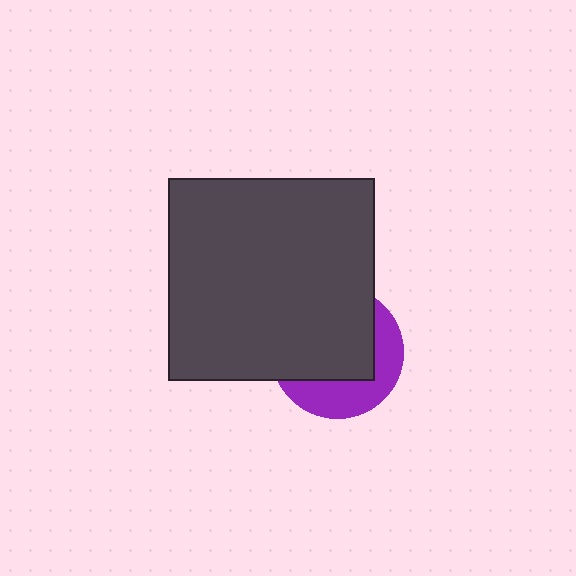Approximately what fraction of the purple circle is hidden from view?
Roughly 64% of the purple circle is hidden behind the dark gray rectangle.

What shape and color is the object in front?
The object in front is a dark gray rectangle.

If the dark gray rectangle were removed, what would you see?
You would see the complete purple circle.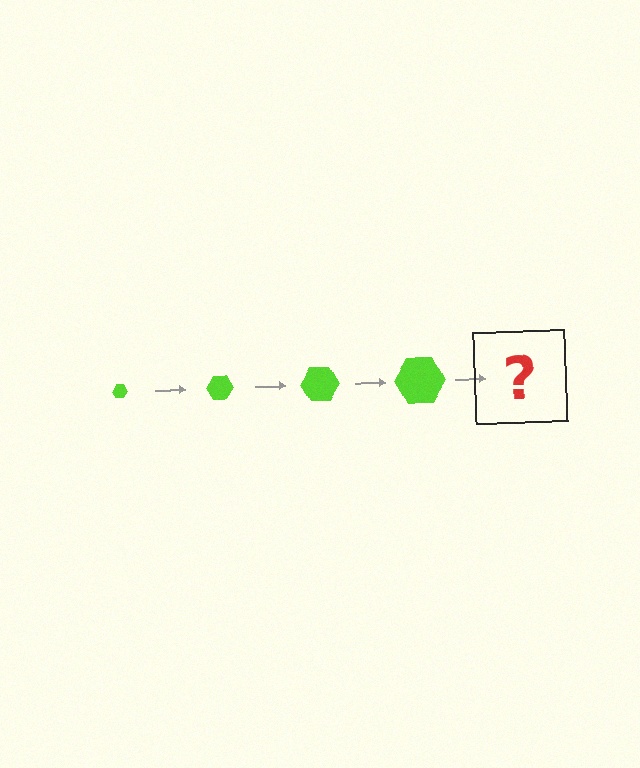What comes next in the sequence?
The next element should be a lime hexagon, larger than the previous one.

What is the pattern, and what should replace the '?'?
The pattern is that the hexagon gets progressively larger each step. The '?' should be a lime hexagon, larger than the previous one.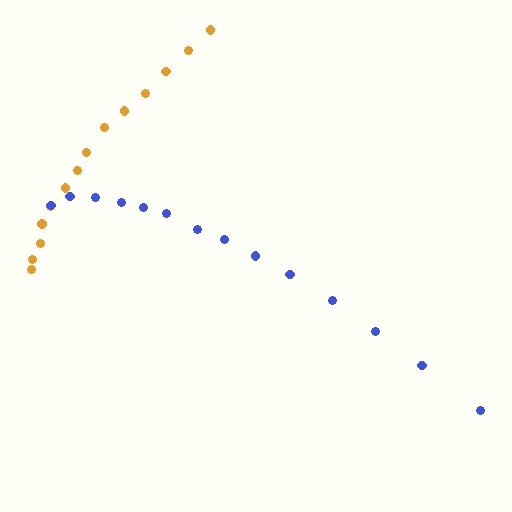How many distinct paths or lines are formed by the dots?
There are 2 distinct paths.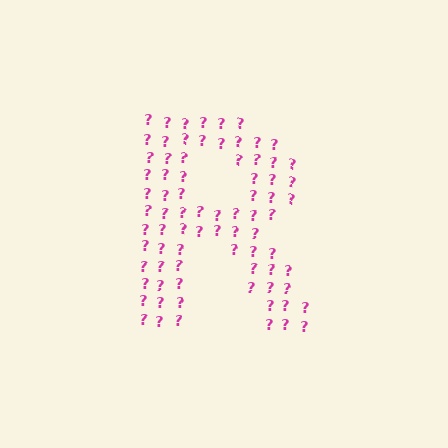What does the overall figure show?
The overall figure shows the letter R.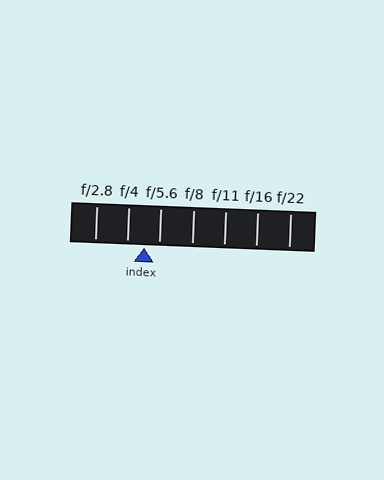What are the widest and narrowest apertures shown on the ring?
The widest aperture shown is f/2.8 and the narrowest is f/22.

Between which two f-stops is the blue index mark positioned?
The index mark is between f/4 and f/5.6.